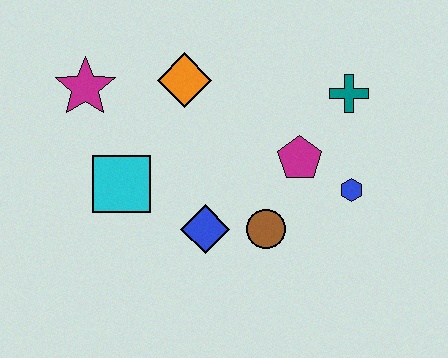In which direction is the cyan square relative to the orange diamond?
The cyan square is below the orange diamond.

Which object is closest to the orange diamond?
The magenta star is closest to the orange diamond.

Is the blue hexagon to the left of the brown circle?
No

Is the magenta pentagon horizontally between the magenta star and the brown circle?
No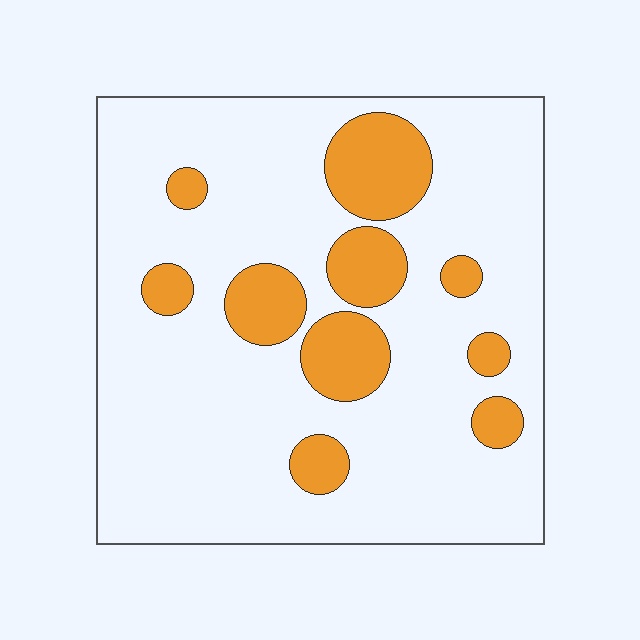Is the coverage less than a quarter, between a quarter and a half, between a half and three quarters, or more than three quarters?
Less than a quarter.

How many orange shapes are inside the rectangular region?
10.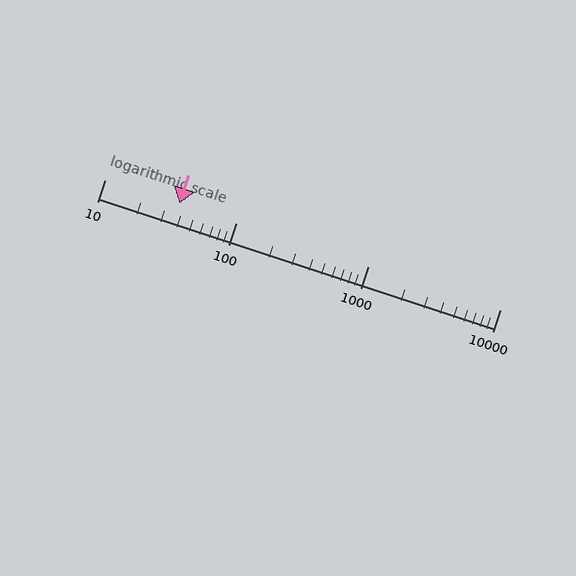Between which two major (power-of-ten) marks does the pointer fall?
The pointer is between 10 and 100.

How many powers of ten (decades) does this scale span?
The scale spans 3 decades, from 10 to 10000.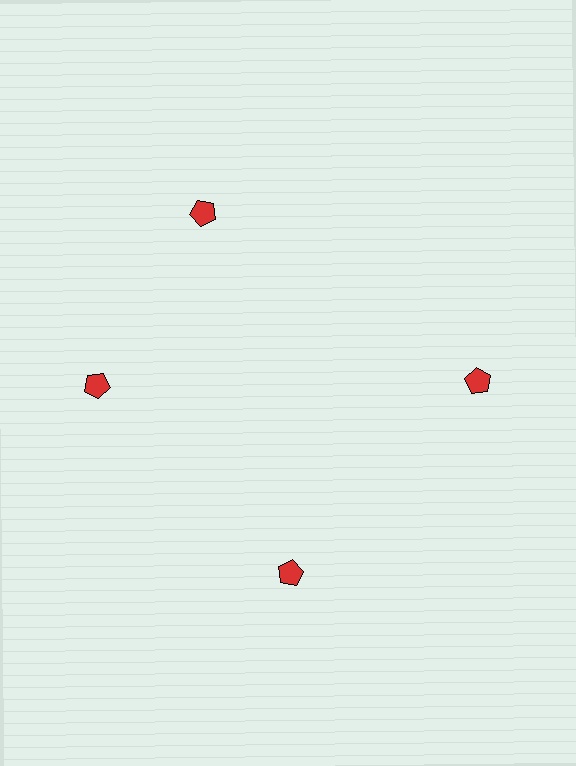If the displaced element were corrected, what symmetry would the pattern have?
It would have 4-fold rotational symmetry — the pattern would map onto itself every 90 degrees.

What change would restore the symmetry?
The symmetry would be restored by rotating it back into even spacing with its neighbors so that all 4 pentagons sit at equal angles and equal distance from the center.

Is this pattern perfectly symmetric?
No. The 4 red pentagons are arranged in a ring, but one element near the 12 o'clock position is rotated out of alignment along the ring, breaking the 4-fold rotational symmetry.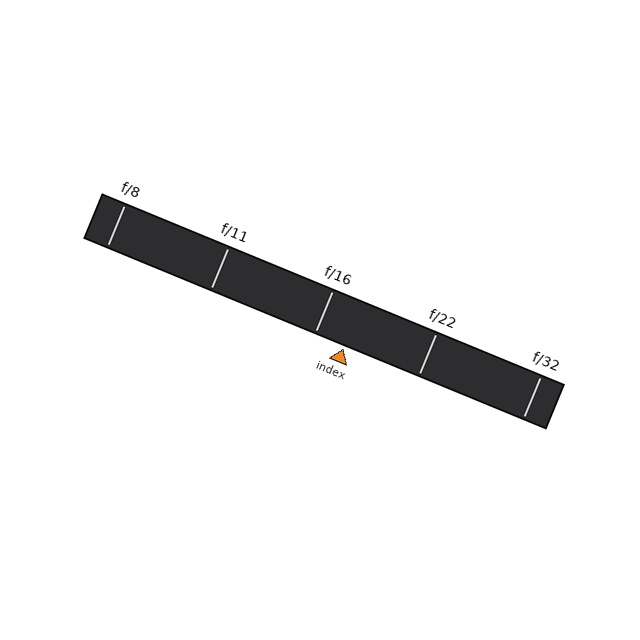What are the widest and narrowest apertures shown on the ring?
The widest aperture shown is f/8 and the narrowest is f/32.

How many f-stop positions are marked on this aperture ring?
There are 5 f-stop positions marked.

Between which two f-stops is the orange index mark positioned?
The index mark is between f/16 and f/22.